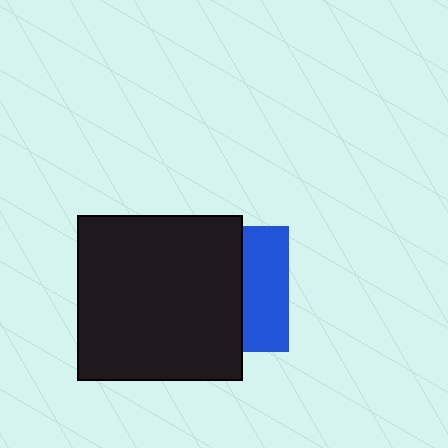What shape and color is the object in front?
The object in front is a black square.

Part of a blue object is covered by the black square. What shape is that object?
It is a square.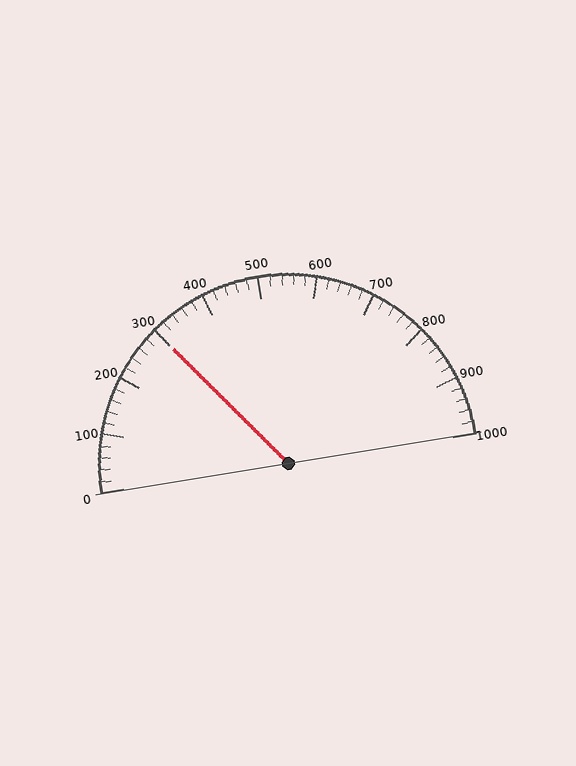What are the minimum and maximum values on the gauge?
The gauge ranges from 0 to 1000.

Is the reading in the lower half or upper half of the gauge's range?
The reading is in the lower half of the range (0 to 1000).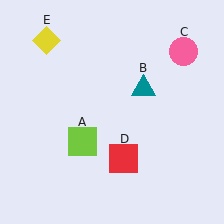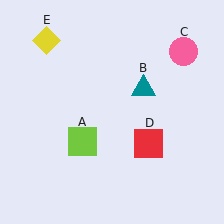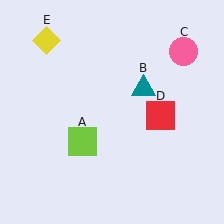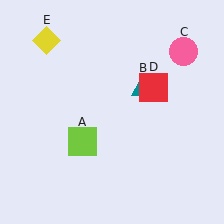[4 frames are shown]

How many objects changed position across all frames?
1 object changed position: red square (object D).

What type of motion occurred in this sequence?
The red square (object D) rotated counterclockwise around the center of the scene.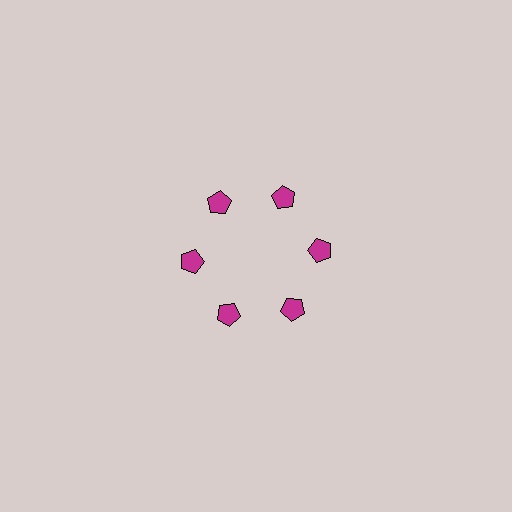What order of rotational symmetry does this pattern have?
This pattern has 6-fold rotational symmetry.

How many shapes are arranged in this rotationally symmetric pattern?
There are 6 shapes, arranged in 6 groups of 1.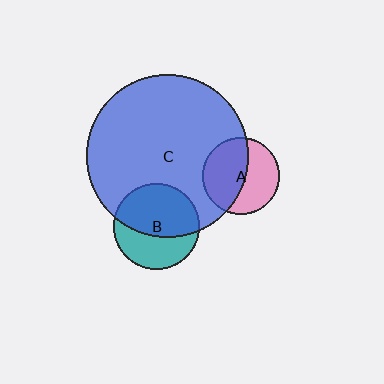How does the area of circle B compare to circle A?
Approximately 1.2 times.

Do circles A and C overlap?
Yes.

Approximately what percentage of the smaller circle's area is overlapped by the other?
Approximately 55%.